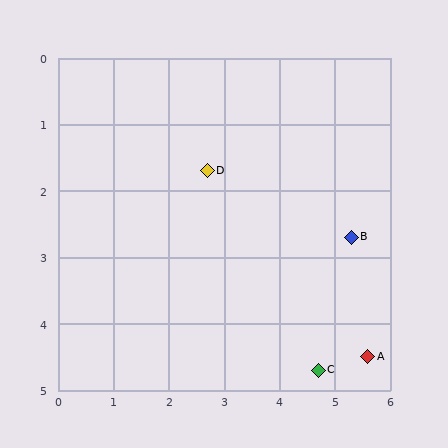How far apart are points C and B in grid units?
Points C and B are about 2.1 grid units apart.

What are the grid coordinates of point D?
Point D is at approximately (2.7, 1.7).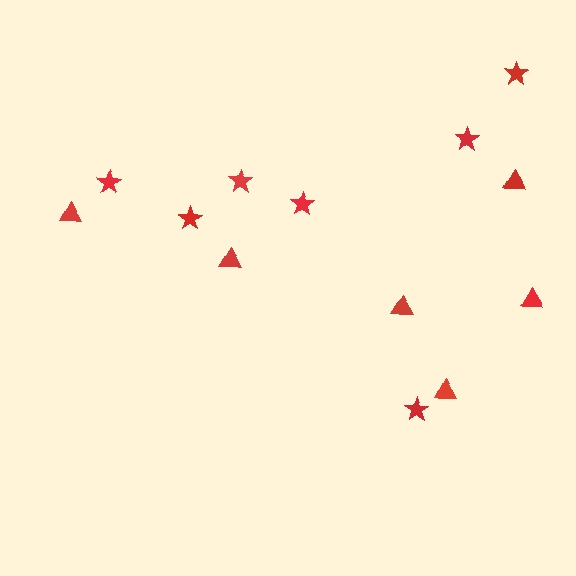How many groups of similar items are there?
There are 2 groups: one group of stars (7) and one group of triangles (6).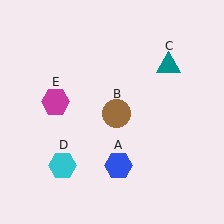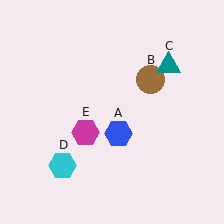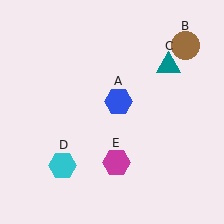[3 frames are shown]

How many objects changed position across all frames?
3 objects changed position: blue hexagon (object A), brown circle (object B), magenta hexagon (object E).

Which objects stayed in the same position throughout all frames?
Teal triangle (object C) and cyan hexagon (object D) remained stationary.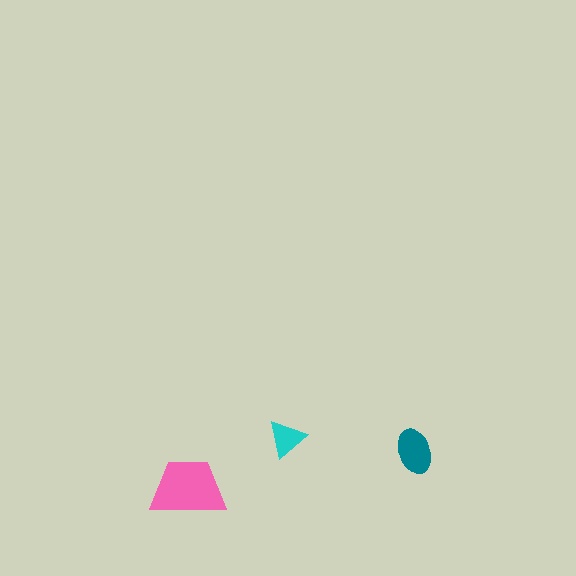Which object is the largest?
The pink trapezoid.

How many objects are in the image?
There are 3 objects in the image.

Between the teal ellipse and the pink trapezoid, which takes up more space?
The pink trapezoid.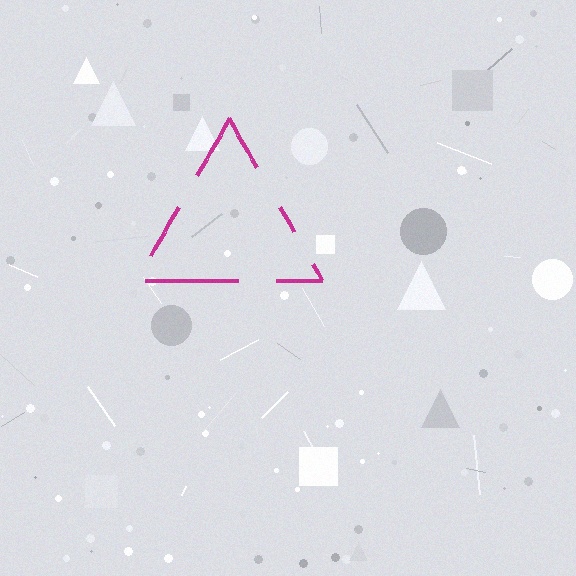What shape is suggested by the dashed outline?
The dashed outline suggests a triangle.